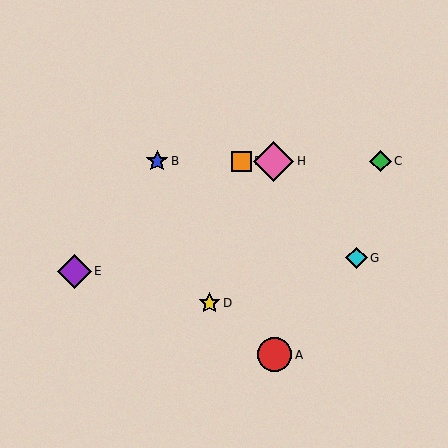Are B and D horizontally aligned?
No, B is at y≈161 and D is at y≈303.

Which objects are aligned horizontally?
Objects B, C, F, H are aligned horizontally.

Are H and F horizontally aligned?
Yes, both are at y≈161.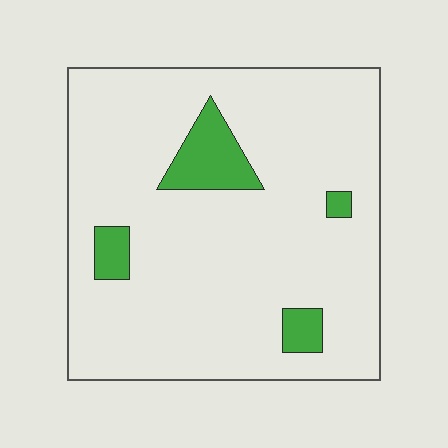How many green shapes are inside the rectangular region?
4.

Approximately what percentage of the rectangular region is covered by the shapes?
Approximately 10%.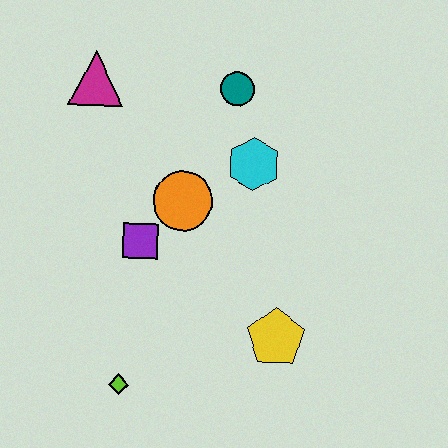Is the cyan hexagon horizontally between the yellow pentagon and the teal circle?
Yes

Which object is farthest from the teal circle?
The lime diamond is farthest from the teal circle.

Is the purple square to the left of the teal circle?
Yes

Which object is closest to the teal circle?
The cyan hexagon is closest to the teal circle.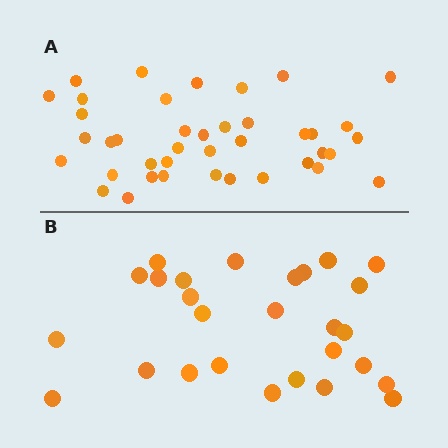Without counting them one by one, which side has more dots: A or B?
Region A (the top region) has more dots.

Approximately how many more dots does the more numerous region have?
Region A has approximately 15 more dots than region B.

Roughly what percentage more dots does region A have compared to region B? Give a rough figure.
About 50% more.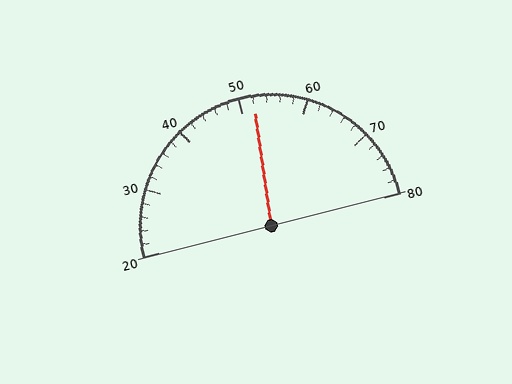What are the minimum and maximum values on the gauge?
The gauge ranges from 20 to 80.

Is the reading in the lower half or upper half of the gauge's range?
The reading is in the upper half of the range (20 to 80).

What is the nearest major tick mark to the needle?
The nearest major tick mark is 50.